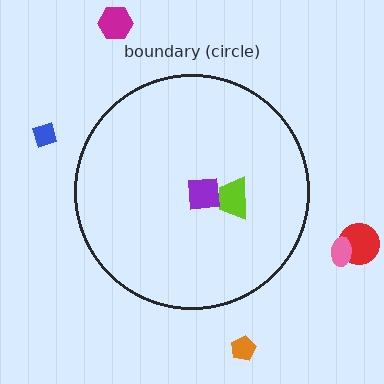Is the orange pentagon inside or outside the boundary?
Outside.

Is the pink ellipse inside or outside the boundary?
Outside.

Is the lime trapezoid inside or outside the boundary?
Inside.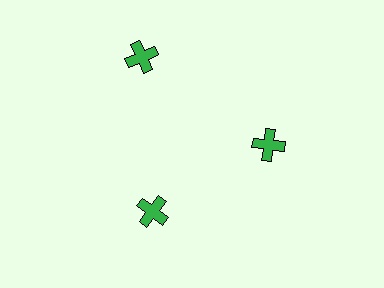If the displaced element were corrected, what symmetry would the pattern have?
It would have 3-fold rotational symmetry — the pattern would map onto itself every 120 degrees.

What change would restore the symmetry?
The symmetry would be restored by moving it inward, back onto the ring so that all 3 crosses sit at equal angles and equal distance from the center.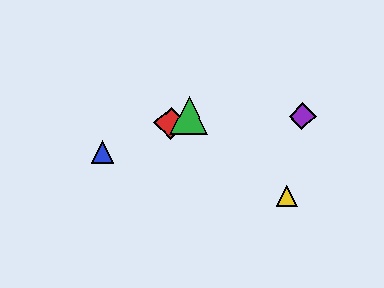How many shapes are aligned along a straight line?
3 shapes (the red diamond, the blue triangle, the green triangle) are aligned along a straight line.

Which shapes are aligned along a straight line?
The red diamond, the blue triangle, the green triangle are aligned along a straight line.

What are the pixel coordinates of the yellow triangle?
The yellow triangle is at (287, 196).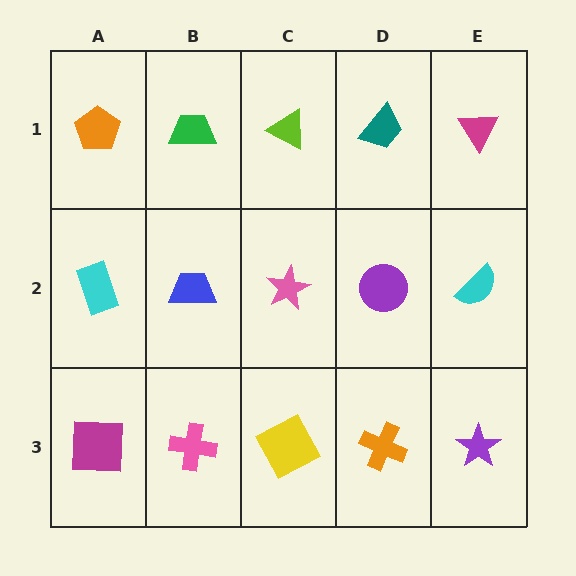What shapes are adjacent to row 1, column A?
A cyan rectangle (row 2, column A), a green trapezoid (row 1, column B).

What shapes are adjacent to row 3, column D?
A purple circle (row 2, column D), a yellow square (row 3, column C), a purple star (row 3, column E).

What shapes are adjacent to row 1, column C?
A pink star (row 2, column C), a green trapezoid (row 1, column B), a teal trapezoid (row 1, column D).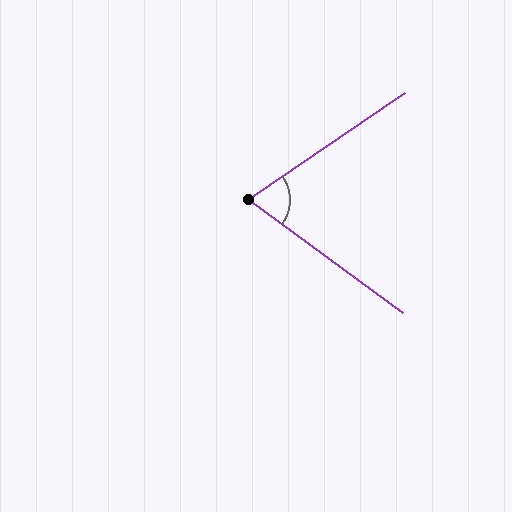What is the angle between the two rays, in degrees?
Approximately 71 degrees.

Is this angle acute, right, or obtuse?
It is acute.